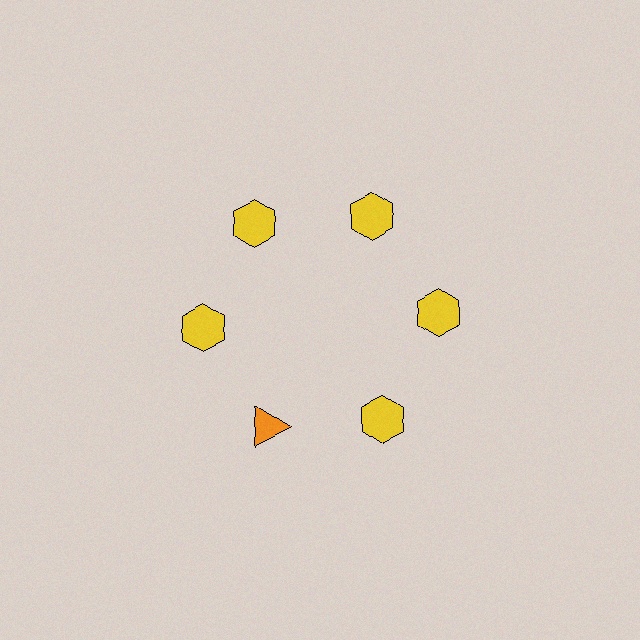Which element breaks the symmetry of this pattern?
The orange triangle at roughly the 7 o'clock position breaks the symmetry. All other shapes are yellow hexagons.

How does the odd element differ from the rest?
It differs in both color (orange instead of yellow) and shape (triangle instead of hexagon).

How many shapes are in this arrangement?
There are 6 shapes arranged in a ring pattern.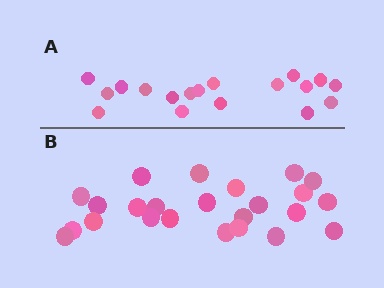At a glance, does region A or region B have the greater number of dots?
Region B (the bottom region) has more dots.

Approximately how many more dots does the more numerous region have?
Region B has about 6 more dots than region A.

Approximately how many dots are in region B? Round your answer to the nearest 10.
About 20 dots. (The exact count is 24, which rounds to 20.)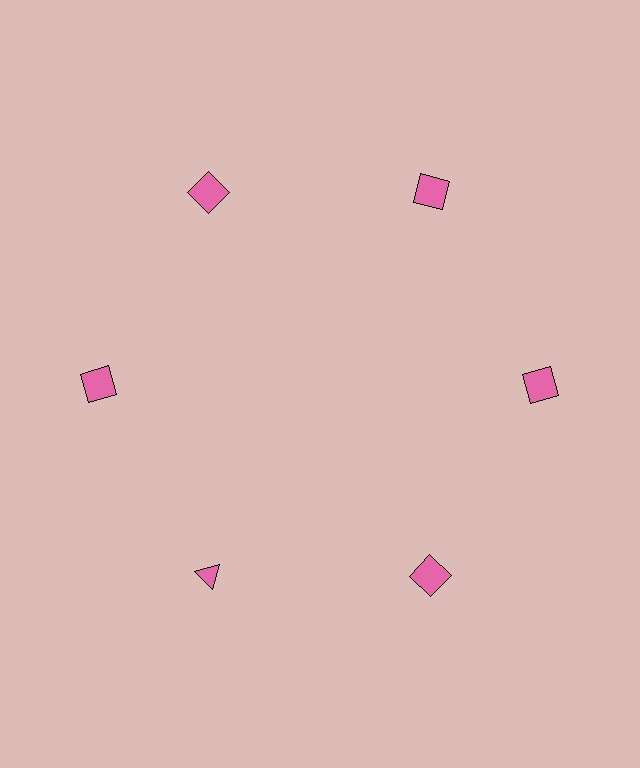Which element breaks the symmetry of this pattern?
The pink triangle at roughly the 7 o'clock position breaks the symmetry. All other shapes are pink squares.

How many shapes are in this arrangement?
There are 6 shapes arranged in a ring pattern.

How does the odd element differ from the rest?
It has a different shape: triangle instead of square.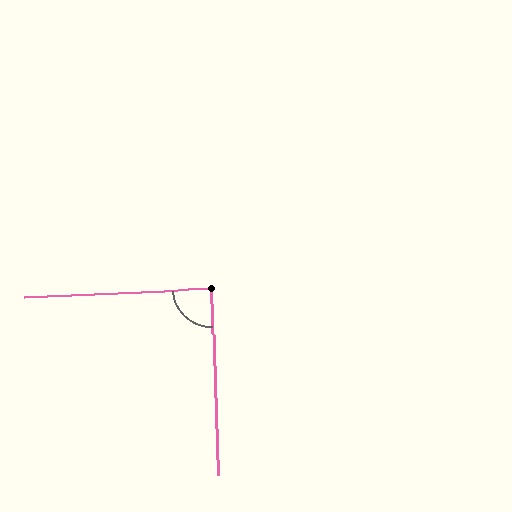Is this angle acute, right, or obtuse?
It is approximately a right angle.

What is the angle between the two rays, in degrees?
Approximately 89 degrees.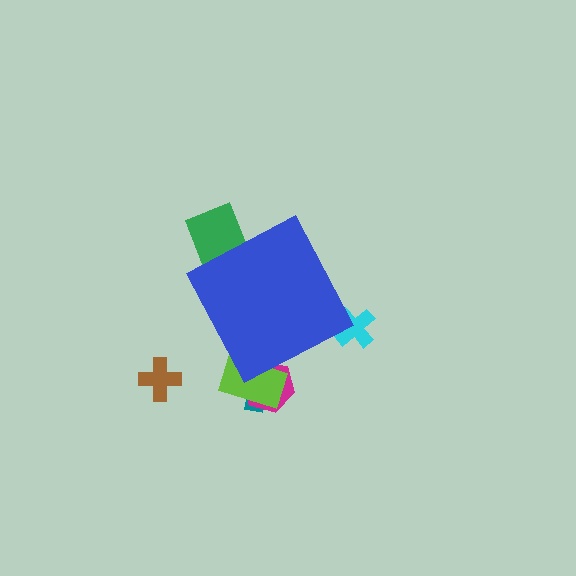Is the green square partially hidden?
Yes, the green square is partially hidden behind the blue diamond.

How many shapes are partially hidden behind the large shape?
5 shapes are partially hidden.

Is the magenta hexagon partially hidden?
Yes, the magenta hexagon is partially hidden behind the blue diamond.